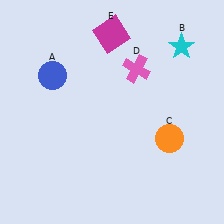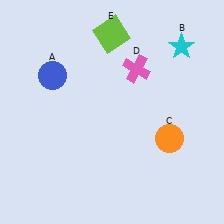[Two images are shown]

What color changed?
The square (E) changed from magenta in Image 1 to lime in Image 2.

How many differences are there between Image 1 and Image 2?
There is 1 difference between the two images.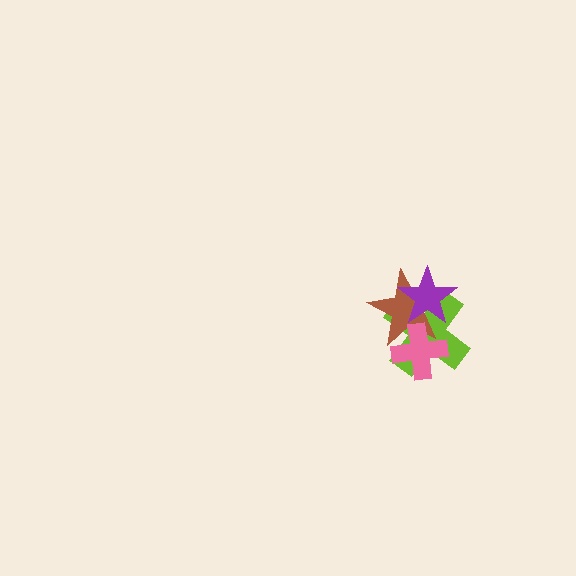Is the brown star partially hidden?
Yes, it is partially covered by another shape.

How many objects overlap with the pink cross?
2 objects overlap with the pink cross.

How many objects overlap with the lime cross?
3 objects overlap with the lime cross.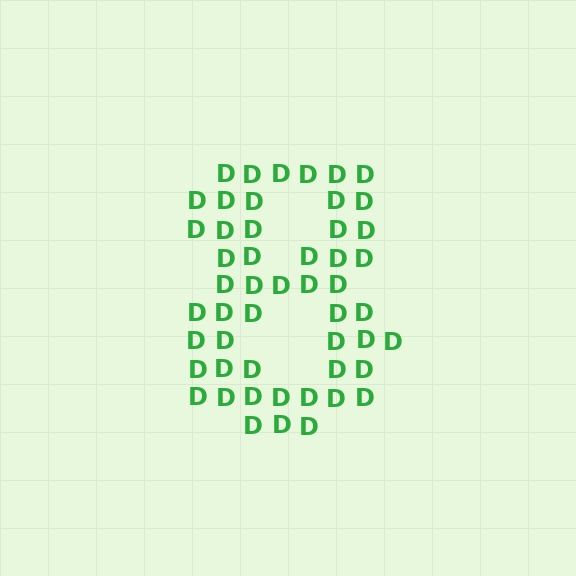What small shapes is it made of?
It is made of small letter D's.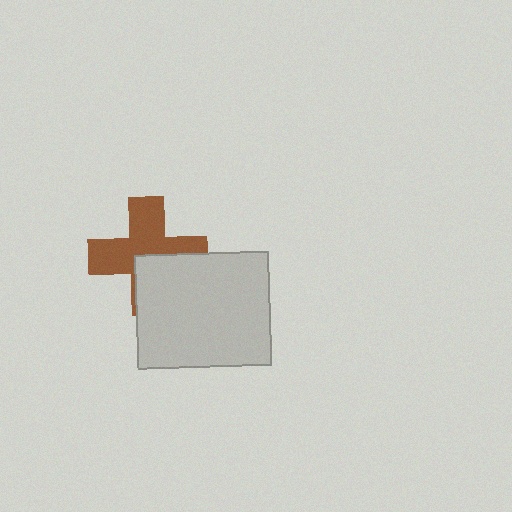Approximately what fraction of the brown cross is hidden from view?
Roughly 37% of the brown cross is hidden behind the light gray rectangle.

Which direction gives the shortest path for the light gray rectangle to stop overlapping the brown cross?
Moving toward the lower-right gives the shortest separation.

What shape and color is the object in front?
The object in front is a light gray rectangle.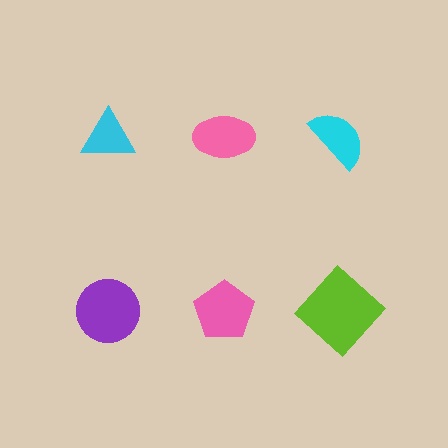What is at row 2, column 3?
A lime diamond.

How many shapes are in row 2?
3 shapes.